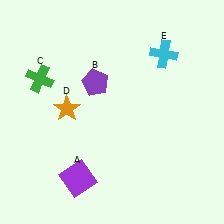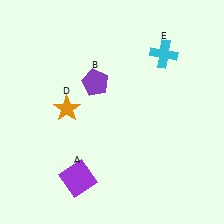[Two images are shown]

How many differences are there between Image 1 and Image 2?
There is 1 difference between the two images.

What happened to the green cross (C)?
The green cross (C) was removed in Image 2. It was in the top-left area of Image 1.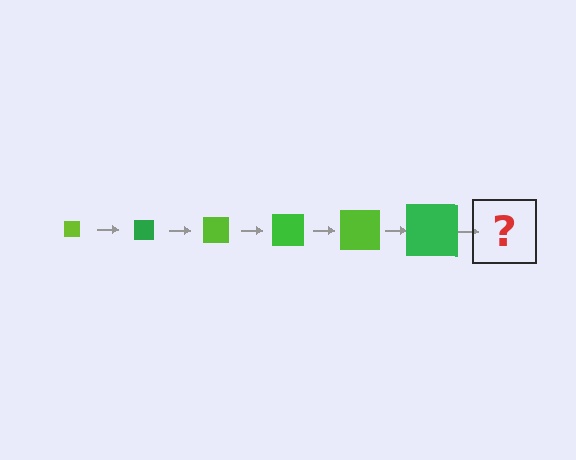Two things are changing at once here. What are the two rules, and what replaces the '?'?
The two rules are that the square grows larger each step and the color cycles through lime and green. The '?' should be a lime square, larger than the previous one.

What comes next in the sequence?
The next element should be a lime square, larger than the previous one.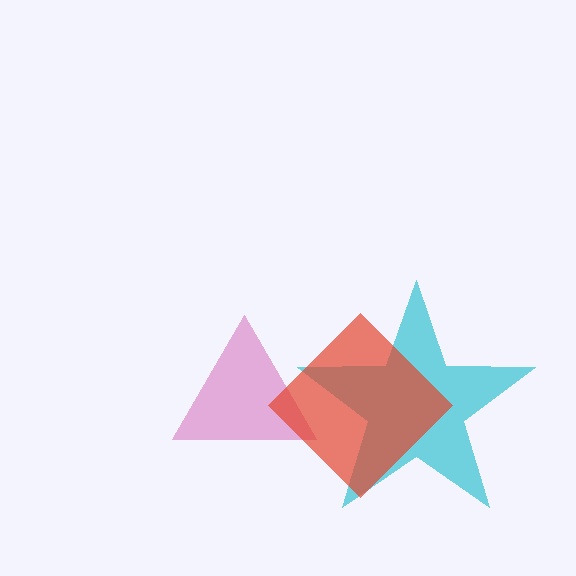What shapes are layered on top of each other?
The layered shapes are: a magenta triangle, a cyan star, a red diamond.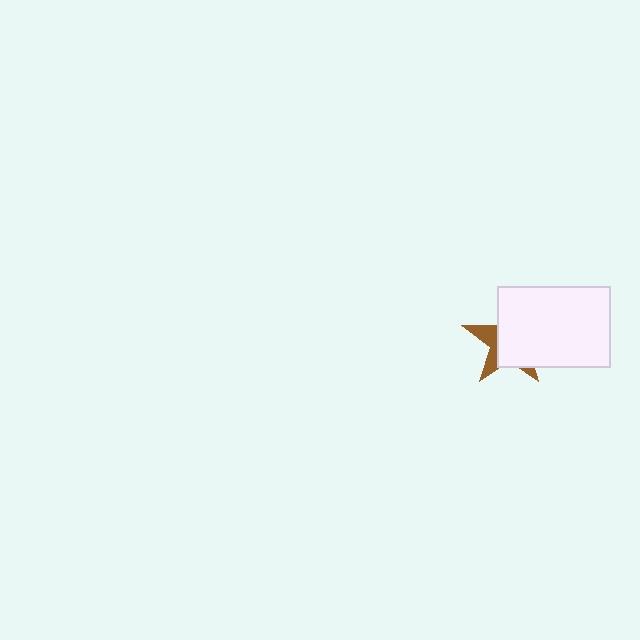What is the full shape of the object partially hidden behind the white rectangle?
The partially hidden object is a brown star.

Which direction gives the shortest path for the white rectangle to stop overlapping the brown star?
Moving right gives the shortest separation.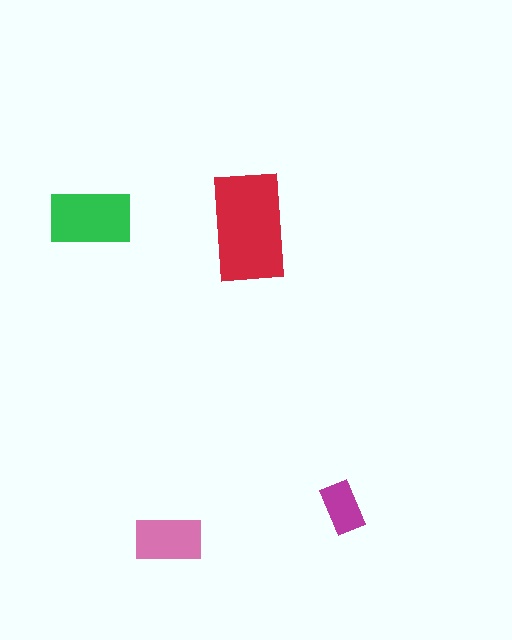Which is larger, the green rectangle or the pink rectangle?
The green one.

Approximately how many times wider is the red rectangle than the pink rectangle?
About 1.5 times wider.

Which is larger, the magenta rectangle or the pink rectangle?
The pink one.